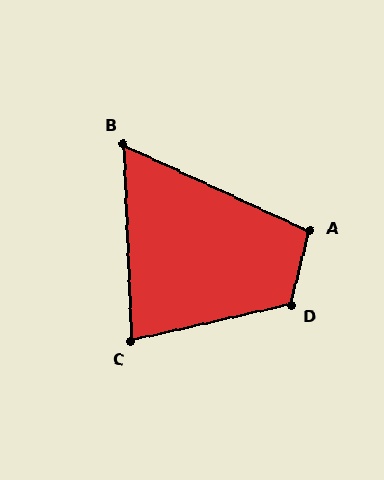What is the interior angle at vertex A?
Approximately 101 degrees (obtuse).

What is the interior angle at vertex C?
Approximately 79 degrees (acute).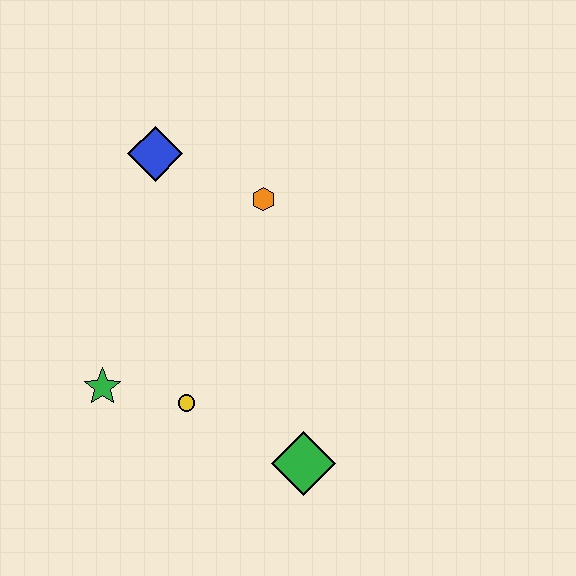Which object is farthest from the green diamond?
The blue diamond is farthest from the green diamond.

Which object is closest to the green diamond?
The yellow circle is closest to the green diamond.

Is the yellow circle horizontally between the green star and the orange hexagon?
Yes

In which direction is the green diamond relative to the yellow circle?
The green diamond is to the right of the yellow circle.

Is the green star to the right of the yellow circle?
No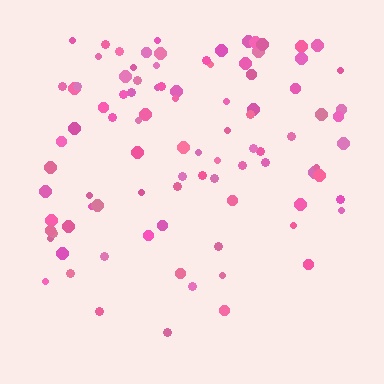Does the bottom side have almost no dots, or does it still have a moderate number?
Still a moderate number, just noticeably fewer than the top.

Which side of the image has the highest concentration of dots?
The top.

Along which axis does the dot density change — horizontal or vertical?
Vertical.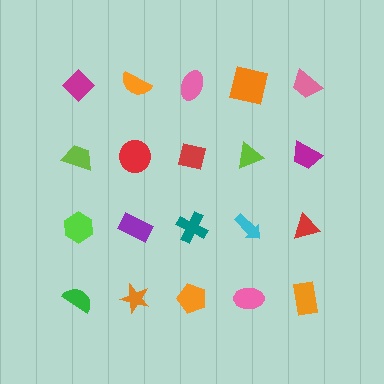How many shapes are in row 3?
5 shapes.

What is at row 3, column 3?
A teal cross.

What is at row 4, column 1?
A green semicircle.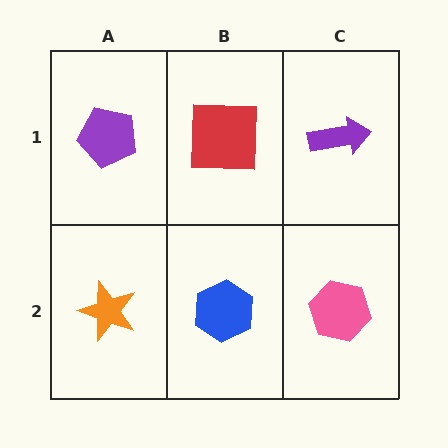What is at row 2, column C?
A pink hexagon.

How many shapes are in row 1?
3 shapes.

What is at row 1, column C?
A purple arrow.